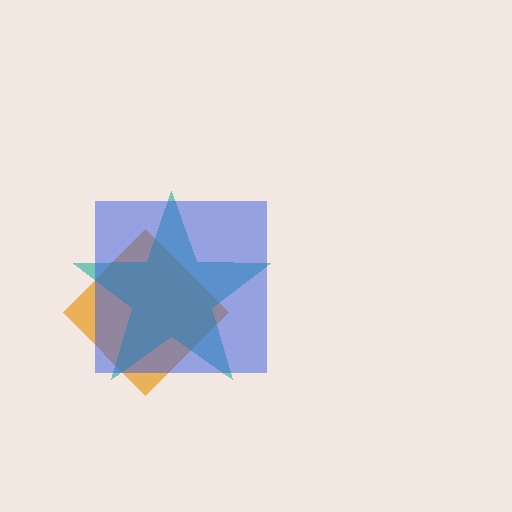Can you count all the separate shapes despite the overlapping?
Yes, there are 3 separate shapes.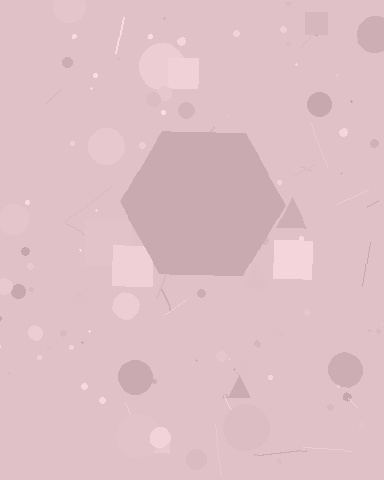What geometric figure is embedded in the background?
A hexagon is embedded in the background.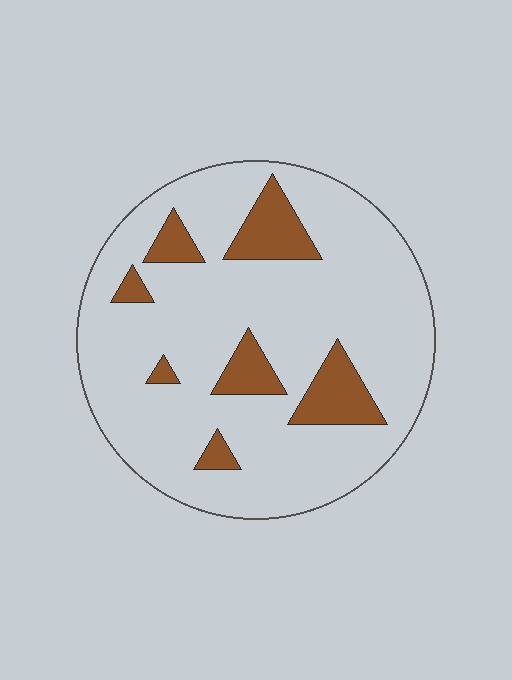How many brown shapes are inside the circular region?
7.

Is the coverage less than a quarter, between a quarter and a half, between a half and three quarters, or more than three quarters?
Less than a quarter.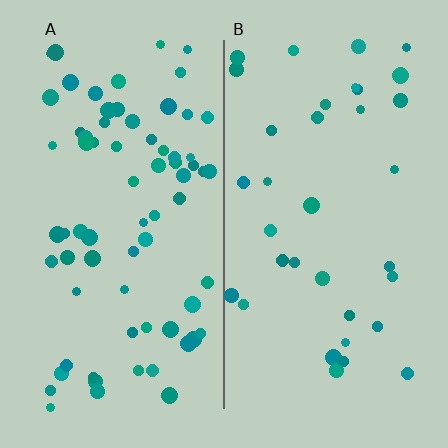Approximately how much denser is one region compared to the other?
Approximately 2.0× — region A over region B.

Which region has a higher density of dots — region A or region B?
A (the left).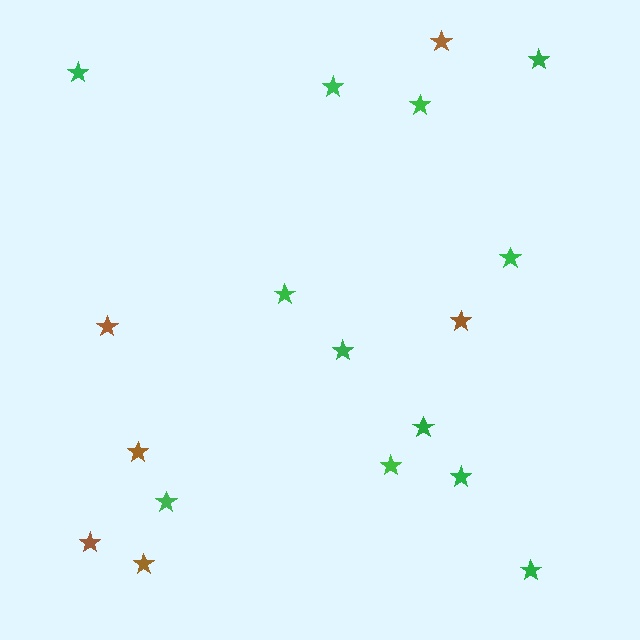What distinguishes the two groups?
There are 2 groups: one group of brown stars (6) and one group of green stars (12).